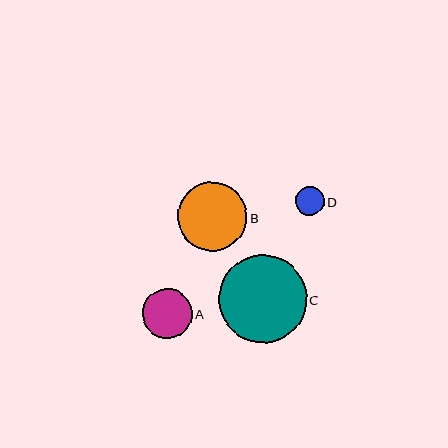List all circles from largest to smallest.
From largest to smallest: C, B, A, D.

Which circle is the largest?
Circle C is the largest with a size of approximately 88 pixels.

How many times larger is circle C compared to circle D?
Circle C is approximately 3.1 times the size of circle D.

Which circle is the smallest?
Circle D is the smallest with a size of approximately 29 pixels.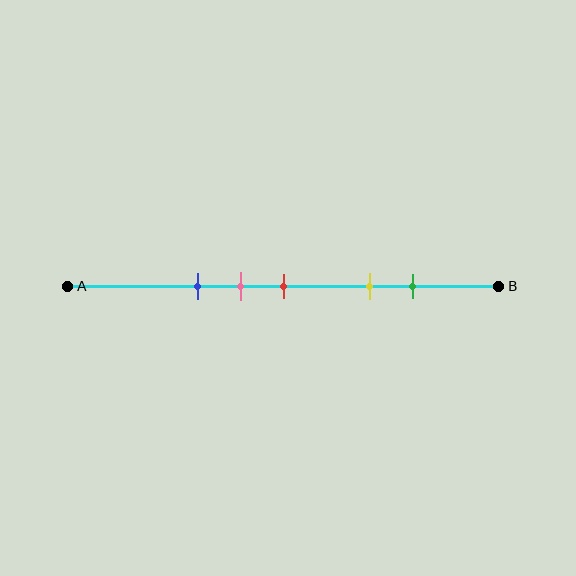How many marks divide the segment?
There are 5 marks dividing the segment.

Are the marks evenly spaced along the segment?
No, the marks are not evenly spaced.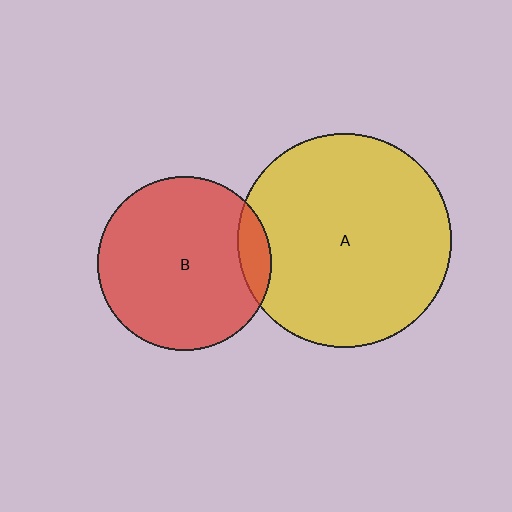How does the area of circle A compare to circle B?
Approximately 1.5 times.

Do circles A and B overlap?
Yes.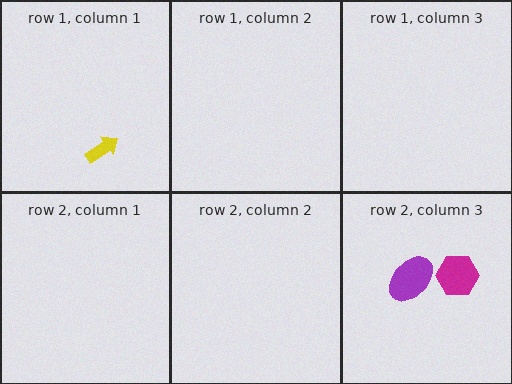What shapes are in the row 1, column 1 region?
The yellow arrow.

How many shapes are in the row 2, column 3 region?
2.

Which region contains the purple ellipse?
The row 2, column 3 region.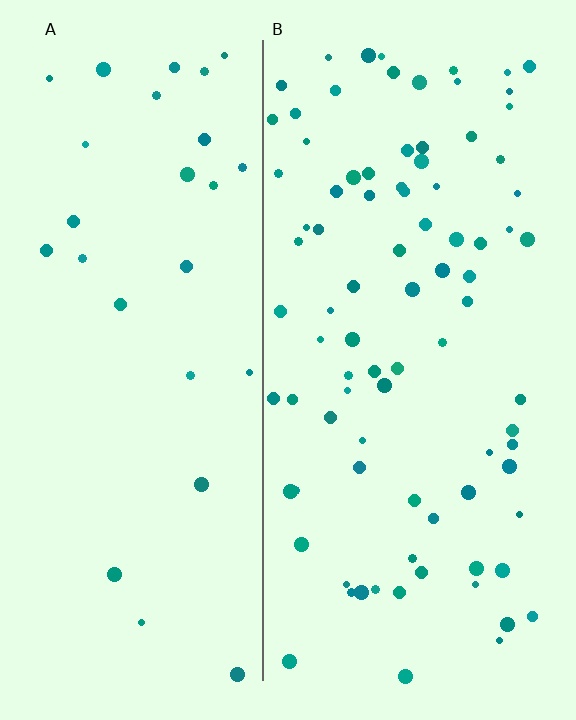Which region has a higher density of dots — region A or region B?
B (the right).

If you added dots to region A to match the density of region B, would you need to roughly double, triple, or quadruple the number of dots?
Approximately triple.